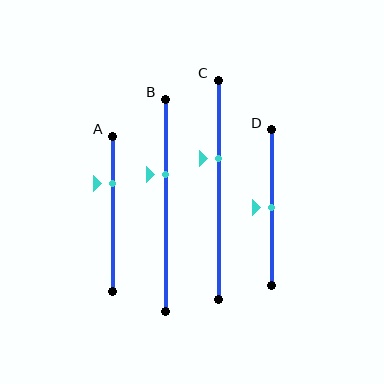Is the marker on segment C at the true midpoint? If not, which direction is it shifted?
No, the marker on segment C is shifted upward by about 14% of the segment length.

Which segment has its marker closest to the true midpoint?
Segment D has its marker closest to the true midpoint.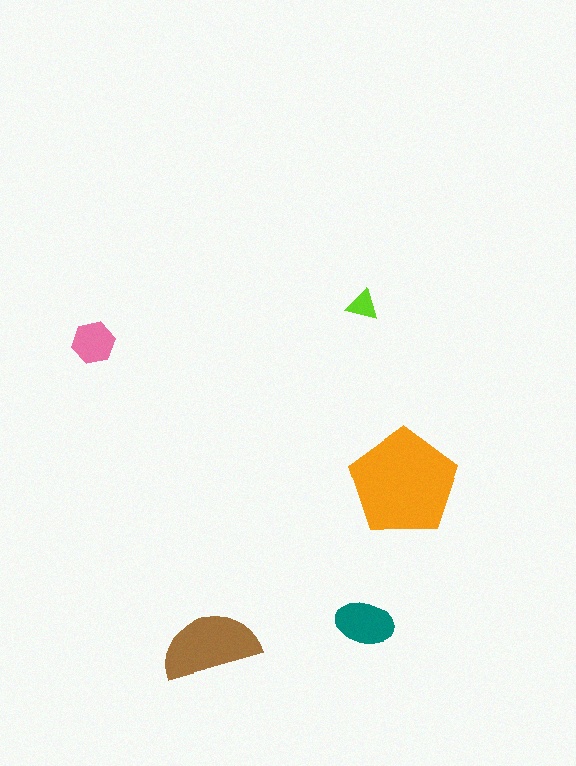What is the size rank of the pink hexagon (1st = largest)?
4th.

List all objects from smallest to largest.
The lime triangle, the pink hexagon, the teal ellipse, the brown semicircle, the orange pentagon.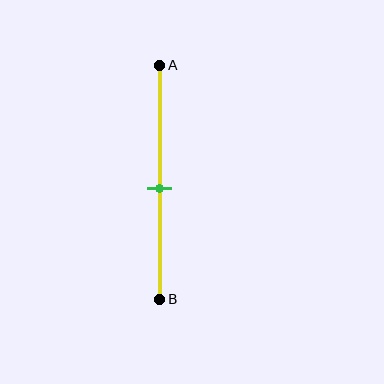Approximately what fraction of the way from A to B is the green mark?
The green mark is approximately 55% of the way from A to B.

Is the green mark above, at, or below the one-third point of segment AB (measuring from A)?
The green mark is below the one-third point of segment AB.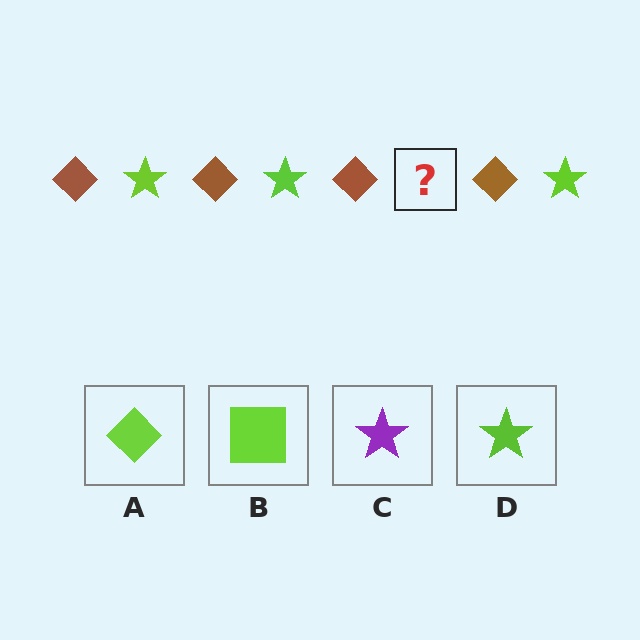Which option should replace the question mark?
Option D.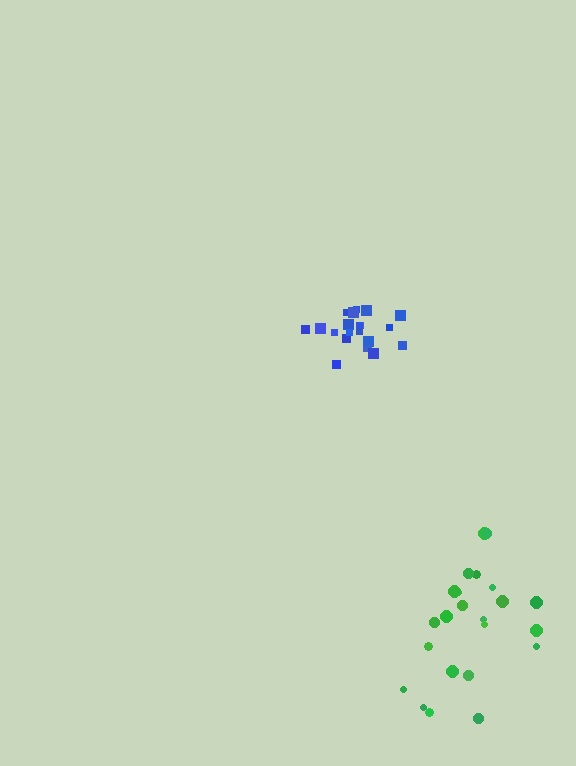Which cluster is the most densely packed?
Blue.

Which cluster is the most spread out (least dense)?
Green.